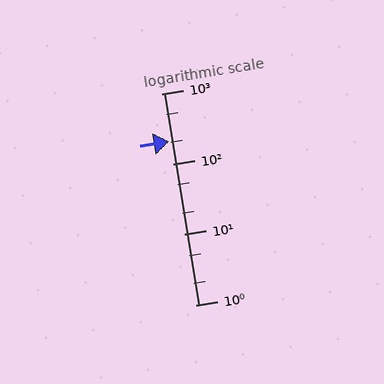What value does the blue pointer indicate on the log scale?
The pointer indicates approximately 210.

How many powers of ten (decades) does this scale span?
The scale spans 3 decades, from 1 to 1000.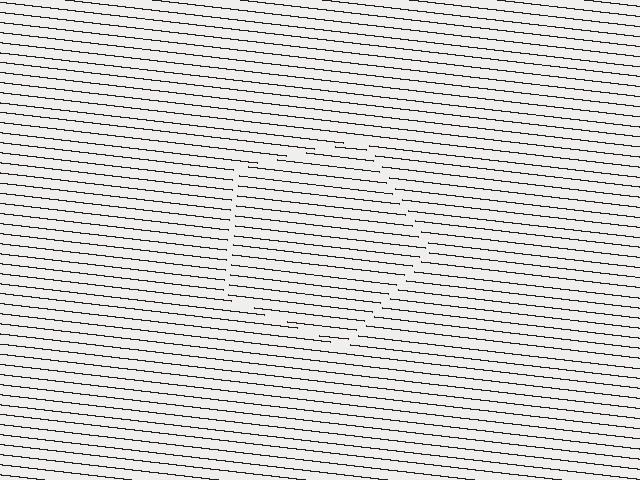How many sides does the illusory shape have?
5 sides — the line-ends trace a pentagon.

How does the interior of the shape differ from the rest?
The interior of the shape contains the same grating, shifted by half a period — the contour is defined by the phase discontinuity where line-ends from the inner and outer gratings abut.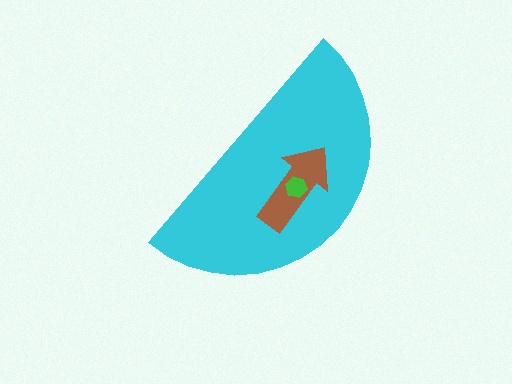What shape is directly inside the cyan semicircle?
The brown arrow.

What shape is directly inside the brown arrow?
The green hexagon.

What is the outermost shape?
The cyan semicircle.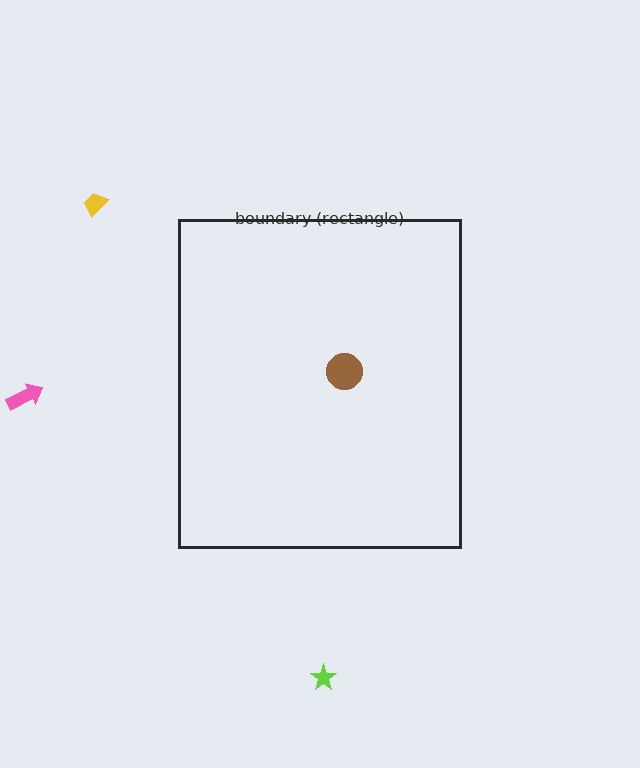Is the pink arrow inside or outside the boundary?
Outside.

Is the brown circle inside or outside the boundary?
Inside.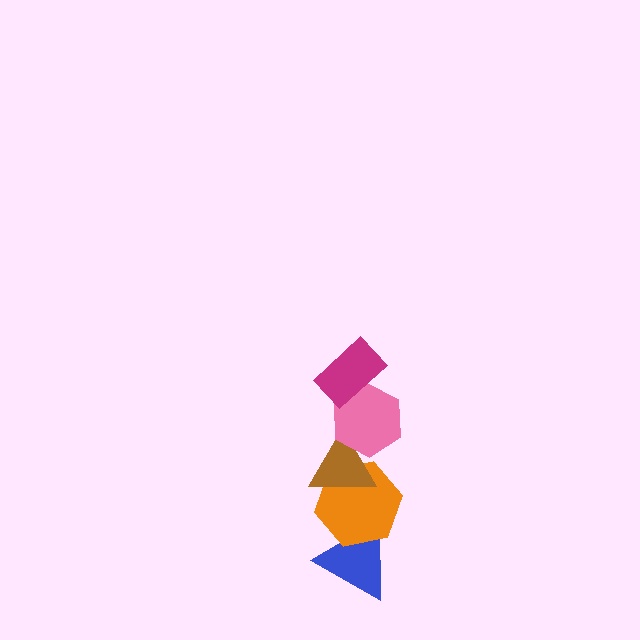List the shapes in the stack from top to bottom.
From top to bottom: the magenta rectangle, the pink hexagon, the brown triangle, the orange hexagon, the blue triangle.